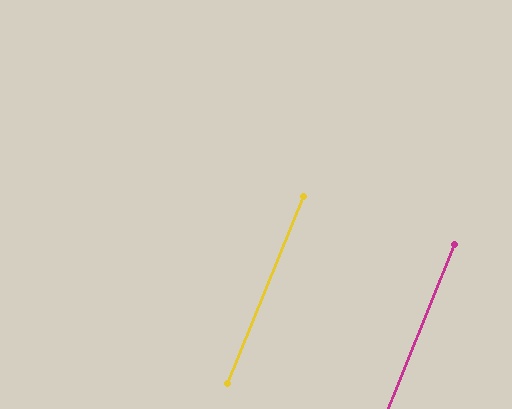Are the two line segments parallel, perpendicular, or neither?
Parallel — their directions differ by only 0.4°.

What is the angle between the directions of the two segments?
Approximately 0 degrees.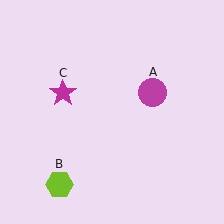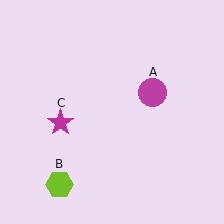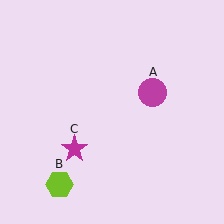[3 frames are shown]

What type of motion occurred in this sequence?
The magenta star (object C) rotated counterclockwise around the center of the scene.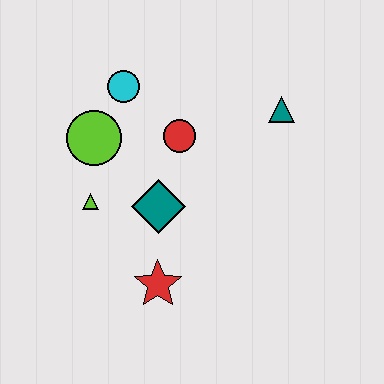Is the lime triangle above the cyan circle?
No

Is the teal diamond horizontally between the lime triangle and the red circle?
Yes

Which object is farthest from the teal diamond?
The teal triangle is farthest from the teal diamond.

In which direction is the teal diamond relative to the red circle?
The teal diamond is below the red circle.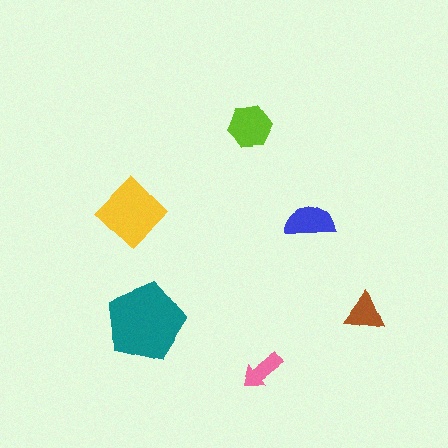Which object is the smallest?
The pink arrow.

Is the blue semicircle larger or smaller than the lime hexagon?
Smaller.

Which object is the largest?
The teal pentagon.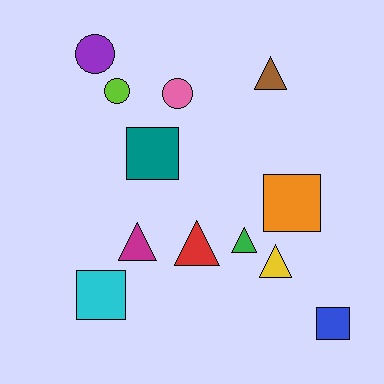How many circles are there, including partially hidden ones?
There are 3 circles.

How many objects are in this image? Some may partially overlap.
There are 12 objects.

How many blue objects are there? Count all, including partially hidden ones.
There is 1 blue object.